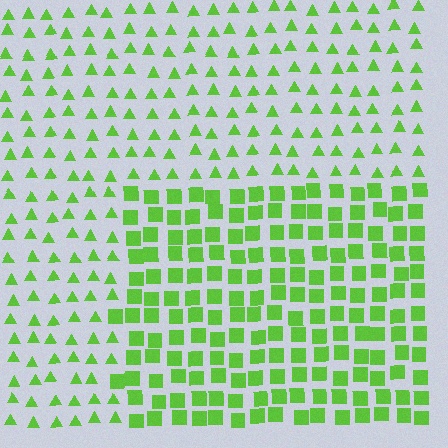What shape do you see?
I see a rectangle.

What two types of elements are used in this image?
The image uses squares inside the rectangle region and triangles outside it.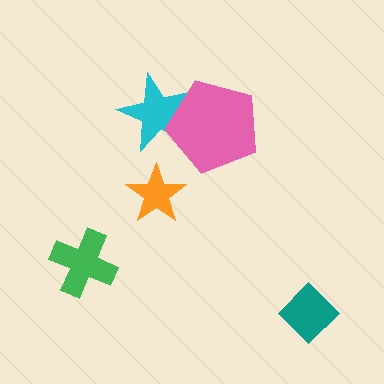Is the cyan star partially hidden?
Yes, it is partially covered by another shape.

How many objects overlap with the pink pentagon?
1 object overlaps with the pink pentagon.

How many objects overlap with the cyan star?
1 object overlaps with the cyan star.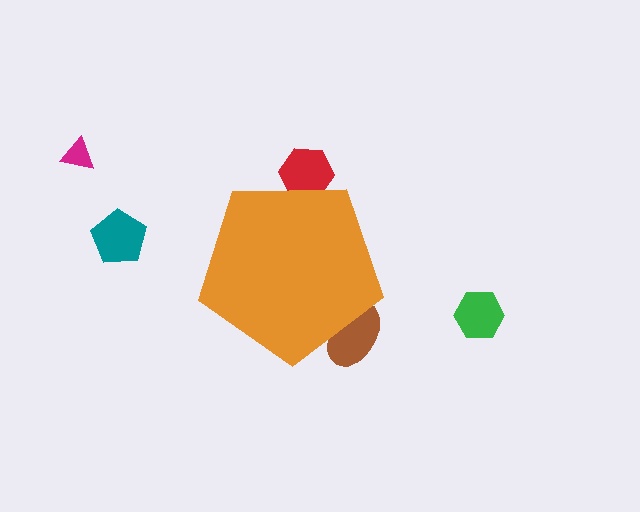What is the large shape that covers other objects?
An orange pentagon.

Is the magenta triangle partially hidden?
No, the magenta triangle is fully visible.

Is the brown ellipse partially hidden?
Yes, the brown ellipse is partially hidden behind the orange pentagon.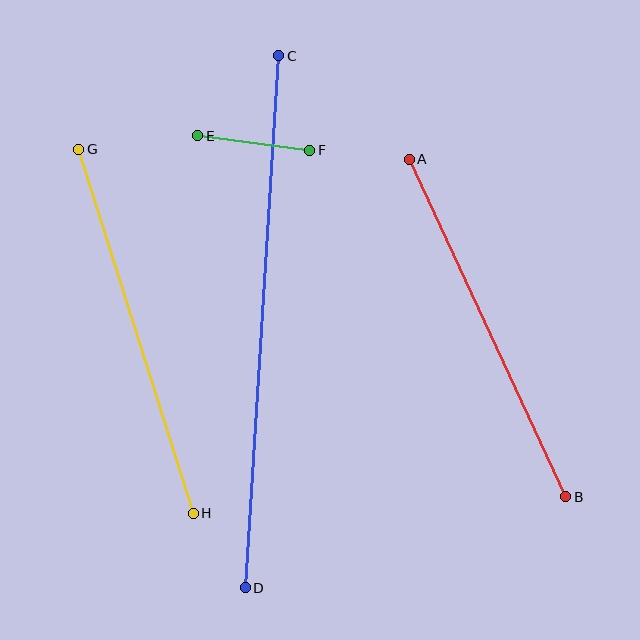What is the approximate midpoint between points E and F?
The midpoint is at approximately (254, 143) pixels.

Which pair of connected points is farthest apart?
Points C and D are farthest apart.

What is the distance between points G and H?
The distance is approximately 382 pixels.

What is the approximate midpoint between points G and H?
The midpoint is at approximately (136, 331) pixels.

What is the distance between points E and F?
The distance is approximately 113 pixels.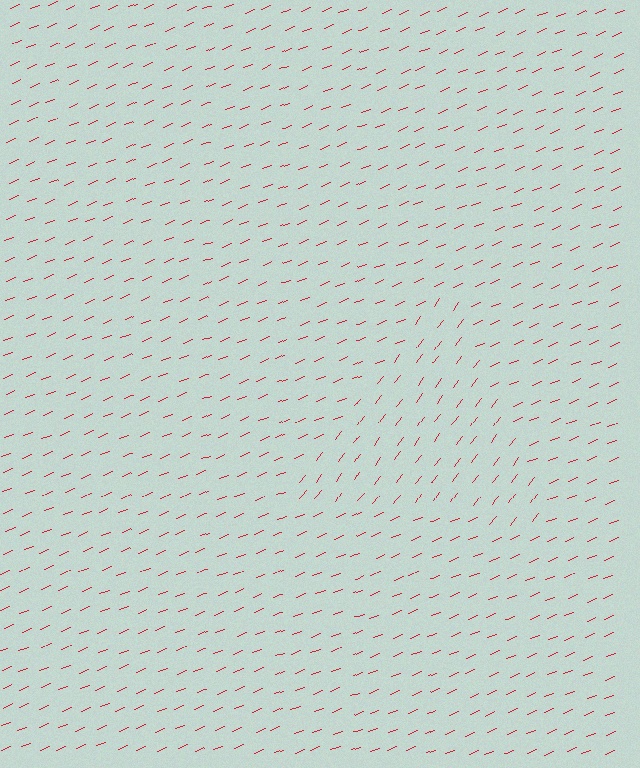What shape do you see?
I see a triangle.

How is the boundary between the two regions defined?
The boundary is defined purely by a change in line orientation (approximately 32 degrees difference). All lines are the same color and thickness.